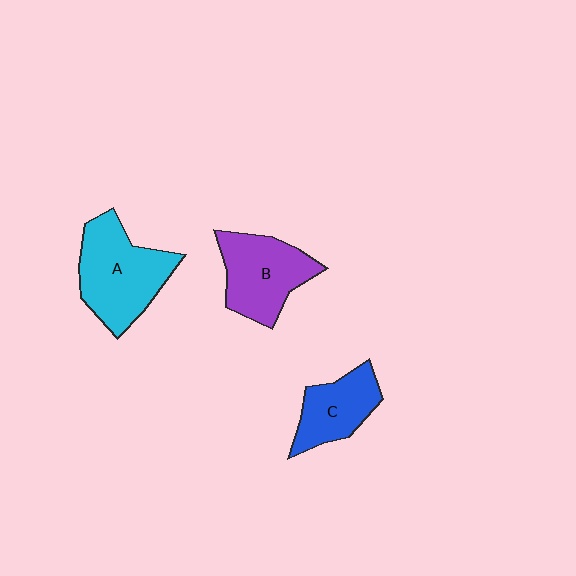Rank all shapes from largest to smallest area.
From largest to smallest: A (cyan), B (purple), C (blue).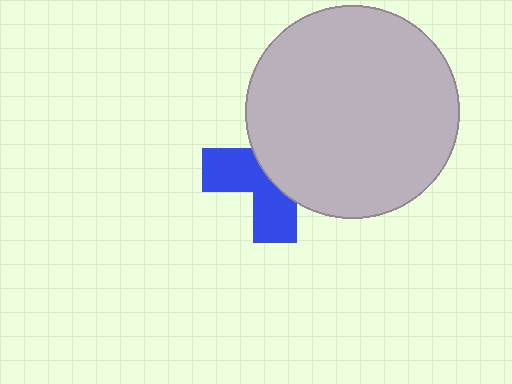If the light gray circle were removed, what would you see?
You would see the complete blue cross.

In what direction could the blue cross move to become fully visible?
The blue cross could move left. That would shift it out from behind the light gray circle entirely.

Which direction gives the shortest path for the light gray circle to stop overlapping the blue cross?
Moving right gives the shortest separation.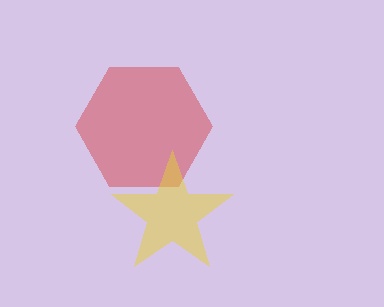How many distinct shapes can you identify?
There are 2 distinct shapes: a red hexagon, a yellow star.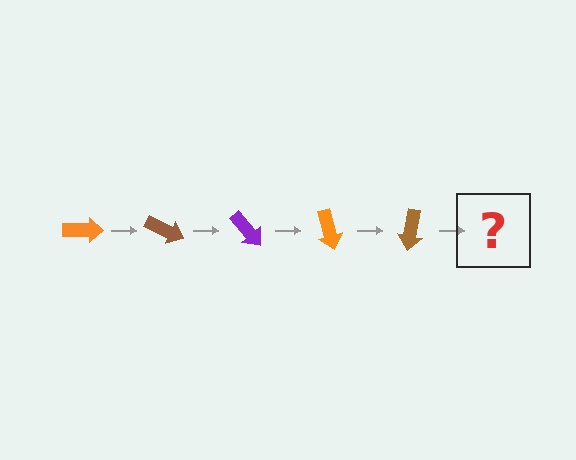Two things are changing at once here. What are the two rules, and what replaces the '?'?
The two rules are that it rotates 25 degrees each step and the color cycles through orange, brown, and purple. The '?' should be a purple arrow, rotated 125 degrees from the start.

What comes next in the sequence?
The next element should be a purple arrow, rotated 125 degrees from the start.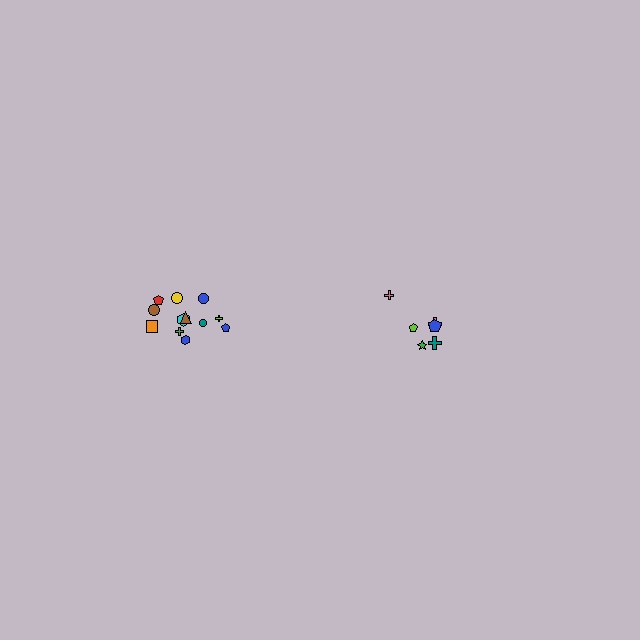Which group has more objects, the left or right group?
The left group.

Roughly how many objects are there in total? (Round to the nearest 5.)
Roughly 20 objects in total.